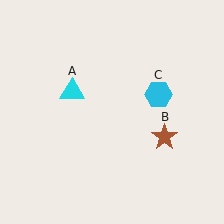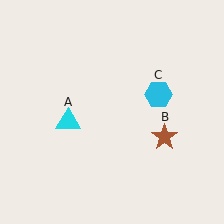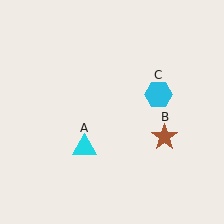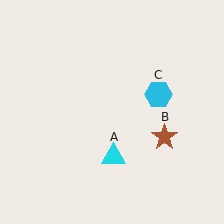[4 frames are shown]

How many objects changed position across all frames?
1 object changed position: cyan triangle (object A).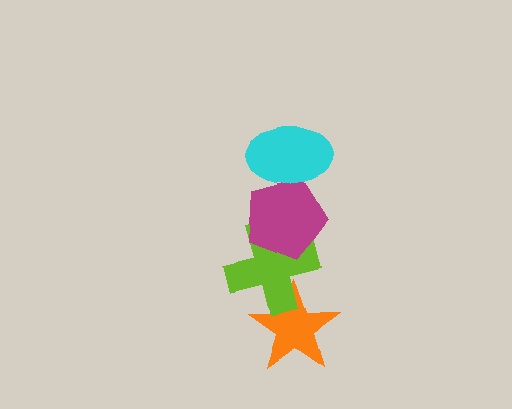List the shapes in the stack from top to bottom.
From top to bottom: the cyan ellipse, the magenta pentagon, the lime cross, the orange star.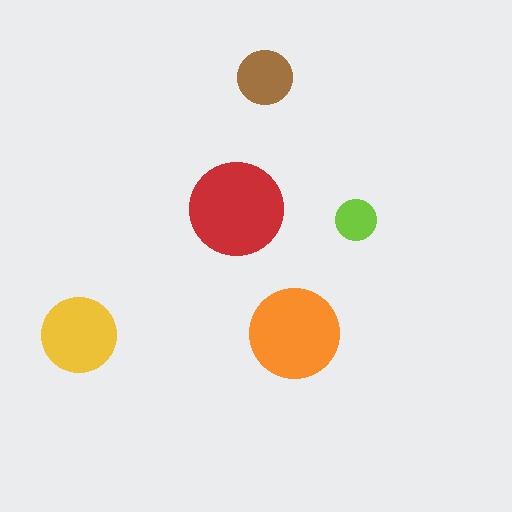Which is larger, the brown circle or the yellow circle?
The yellow one.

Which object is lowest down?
The yellow circle is bottommost.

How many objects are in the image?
There are 5 objects in the image.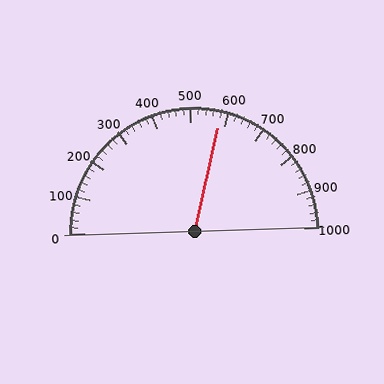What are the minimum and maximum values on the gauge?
The gauge ranges from 0 to 1000.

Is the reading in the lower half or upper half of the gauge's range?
The reading is in the upper half of the range (0 to 1000).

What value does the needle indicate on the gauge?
The needle indicates approximately 580.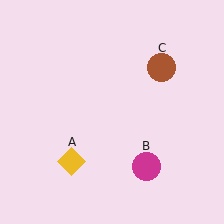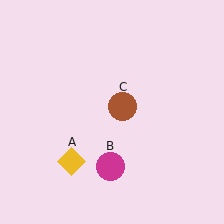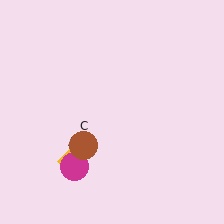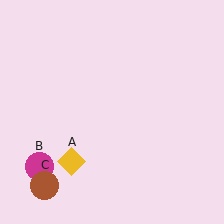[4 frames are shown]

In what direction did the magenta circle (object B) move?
The magenta circle (object B) moved left.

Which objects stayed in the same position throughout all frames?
Yellow diamond (object A) remained stationary.